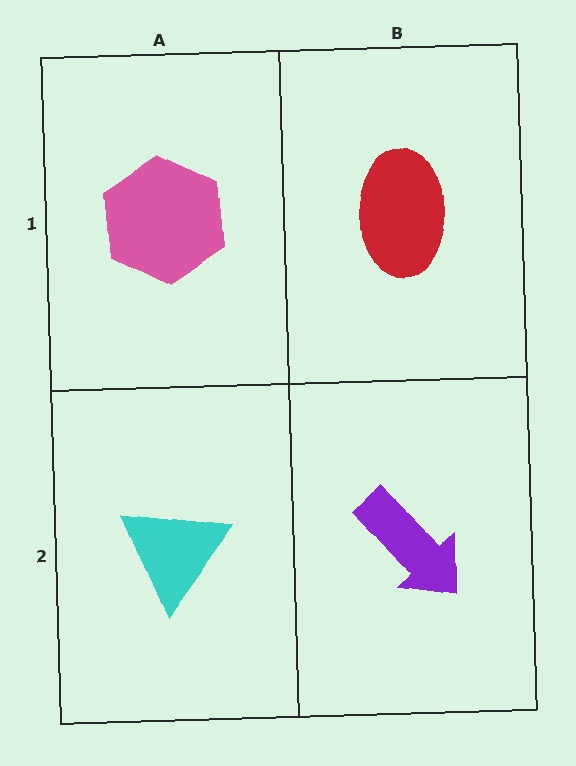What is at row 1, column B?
A red ellipse.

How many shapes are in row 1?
2 shapes.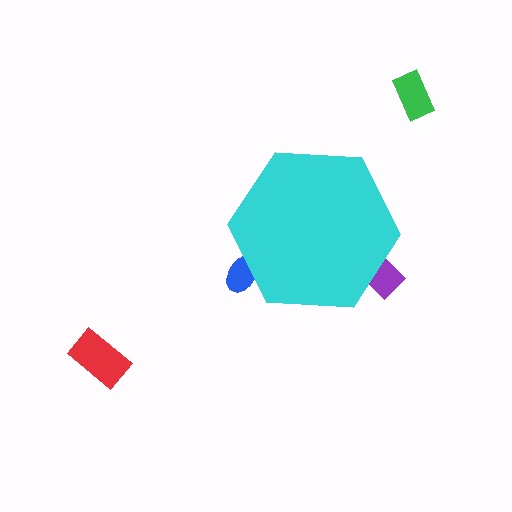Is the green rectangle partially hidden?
No, the green rectangle is fully visible.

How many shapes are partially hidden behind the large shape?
2 shapes are partially hidden.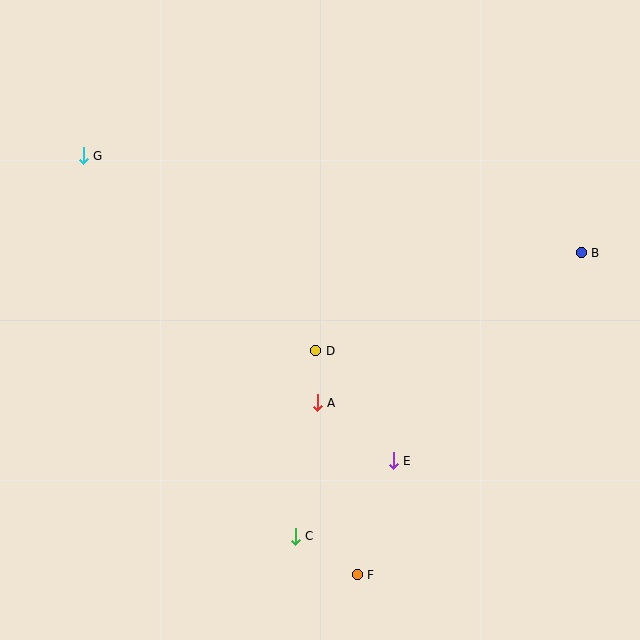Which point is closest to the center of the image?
Point D at (316, 351) is closest to the center.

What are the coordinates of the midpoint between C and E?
The midpoint between C and E is at (344, 498).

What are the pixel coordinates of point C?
Point C is at (295, 536).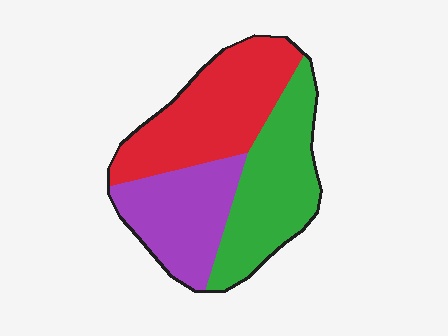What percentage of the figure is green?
Green takes up between a quarter and a half of the figure.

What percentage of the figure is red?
Red takes up between a third and a half of the figure.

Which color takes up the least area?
Purple, at roughly 30%.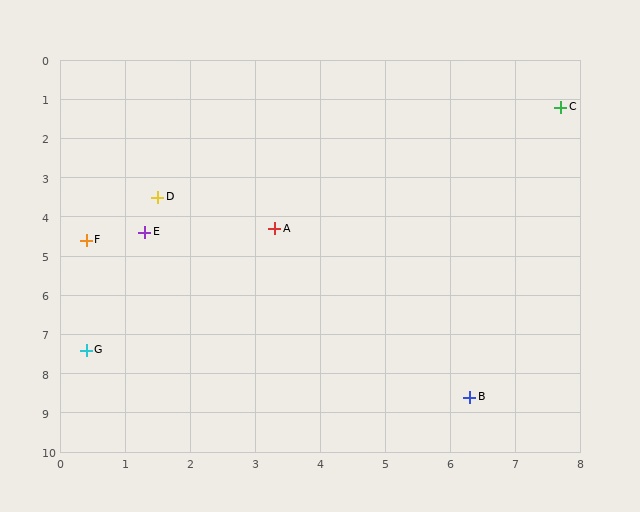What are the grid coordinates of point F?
Point F is at approximately (0.4, 4.6).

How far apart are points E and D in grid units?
Points E and D are about 0.9 grid units apart.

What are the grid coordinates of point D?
Point D is at approximately (1.5, 3.5).